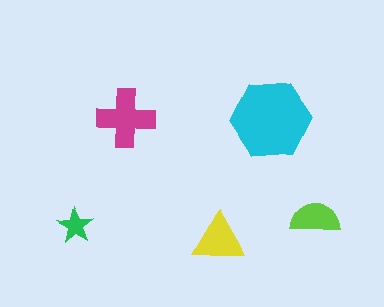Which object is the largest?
The cyan hexagon.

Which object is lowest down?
The yellow triangle is bottommost.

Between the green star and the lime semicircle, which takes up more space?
The lime semicircle.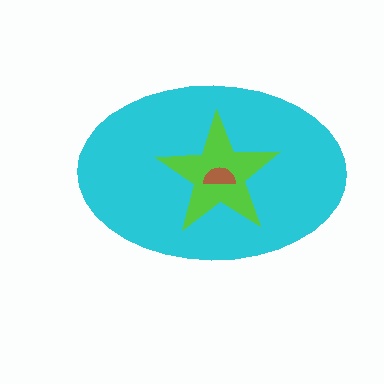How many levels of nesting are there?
3.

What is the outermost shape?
The cyan ellipse.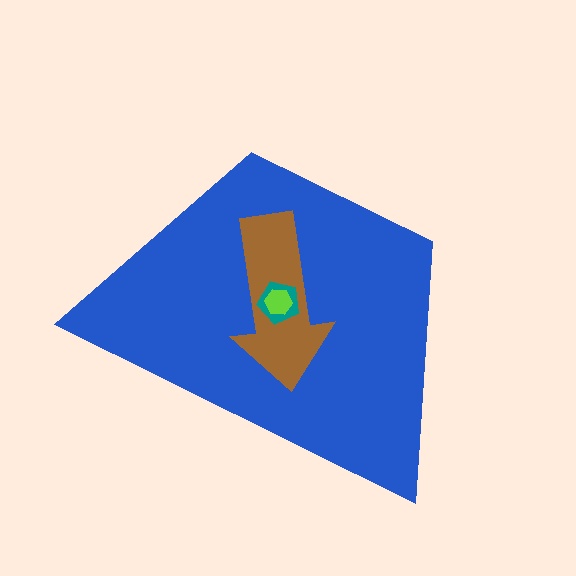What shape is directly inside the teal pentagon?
The lime hexagon.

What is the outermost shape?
The blue trapezoid.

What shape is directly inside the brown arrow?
The teal pentagon.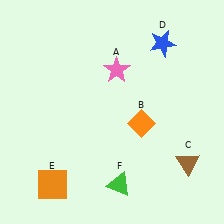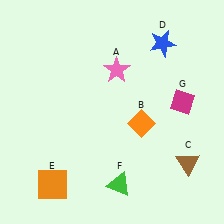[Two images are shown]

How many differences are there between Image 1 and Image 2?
There is 1 difference between the two images.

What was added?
A magenta diamond (G) was added in Image 2.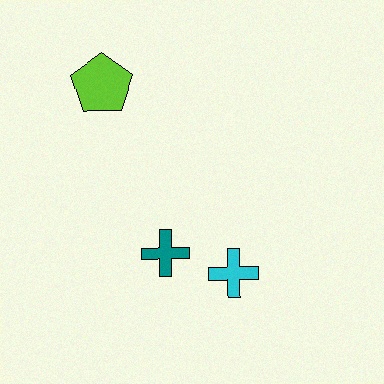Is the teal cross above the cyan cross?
Yes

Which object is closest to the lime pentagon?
The teal cross is closest to the lime pentagon.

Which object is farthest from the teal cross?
The lime pentagon is farthest from the teal cross.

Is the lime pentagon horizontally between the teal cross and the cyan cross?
No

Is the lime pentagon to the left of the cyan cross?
Yes